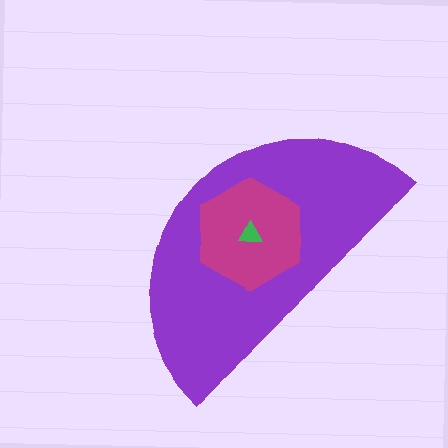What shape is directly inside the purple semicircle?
The magenta hexagon.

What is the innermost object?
The green triangle.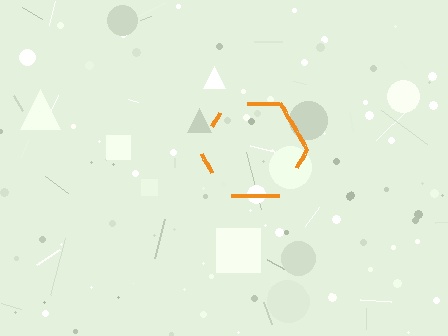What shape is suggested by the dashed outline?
The dashed outline suggests a hexagon.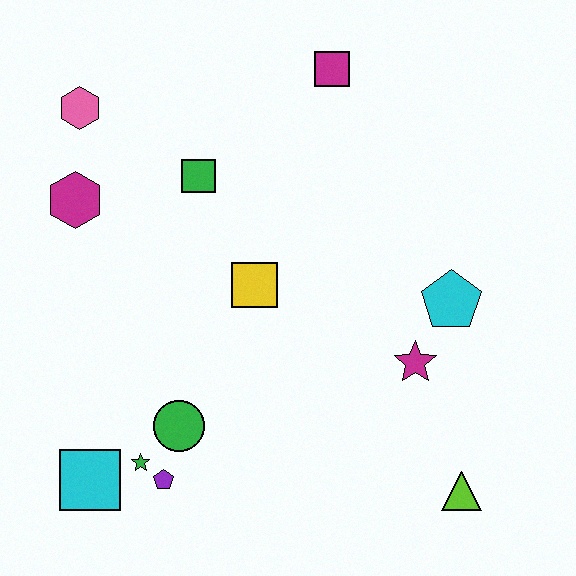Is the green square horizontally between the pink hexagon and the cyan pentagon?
Yes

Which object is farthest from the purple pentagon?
The magenta square is farthest from the purple pentagon.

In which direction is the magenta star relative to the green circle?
The magenta star is to the right of the green circle.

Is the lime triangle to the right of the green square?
Yes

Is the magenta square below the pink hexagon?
No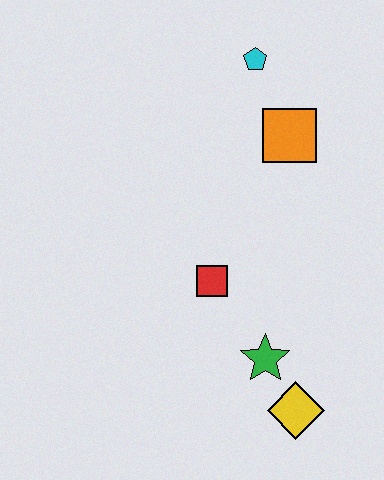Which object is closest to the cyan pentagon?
The orange square is closest to the cyan pentagon.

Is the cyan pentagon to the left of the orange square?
Yes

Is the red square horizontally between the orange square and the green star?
No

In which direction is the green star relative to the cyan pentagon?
The green star is below the cyan pentagon.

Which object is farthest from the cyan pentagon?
The yellow diamond is farthest from the cyan pentagon.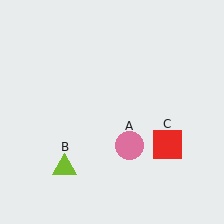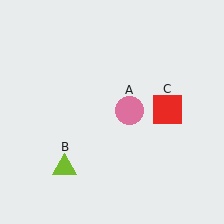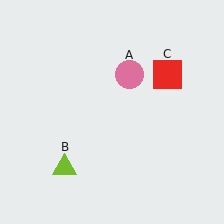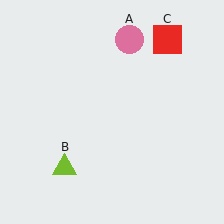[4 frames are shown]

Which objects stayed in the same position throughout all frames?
Lime triangle (object B) remained stationary.